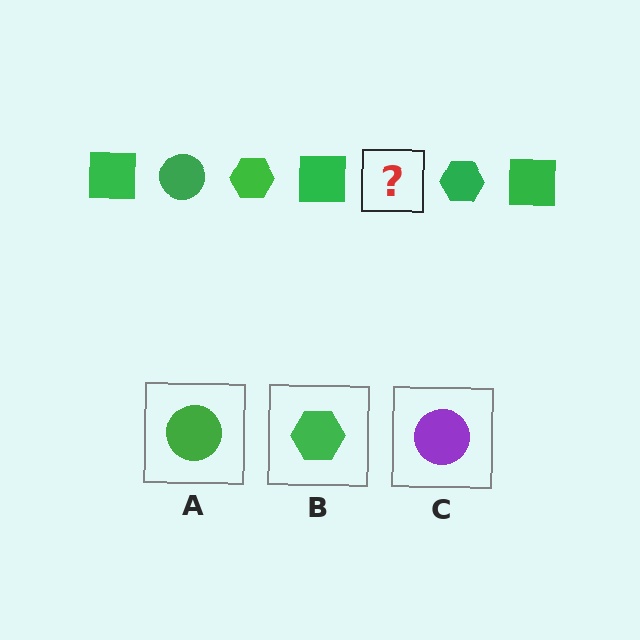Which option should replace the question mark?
Option A.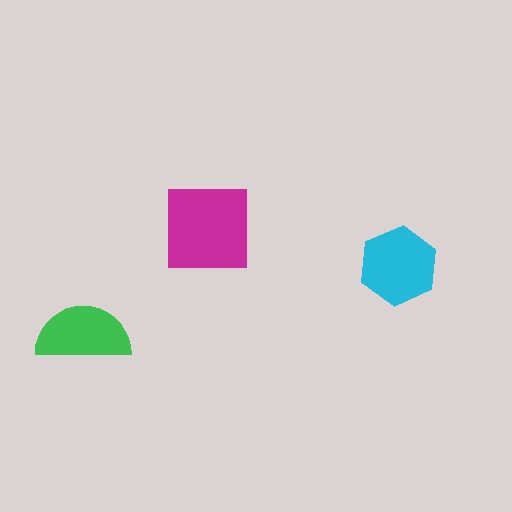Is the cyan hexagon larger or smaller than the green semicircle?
Larger.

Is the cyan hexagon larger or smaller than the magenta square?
Smaller.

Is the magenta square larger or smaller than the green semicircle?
Larger.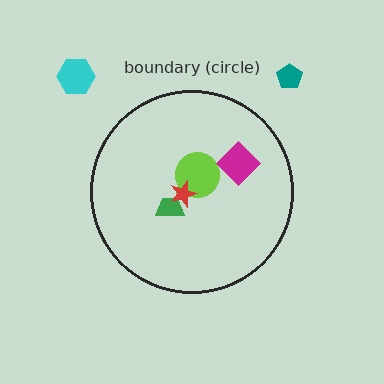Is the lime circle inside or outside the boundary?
Inside.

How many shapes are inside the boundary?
4 inside, 2 outside.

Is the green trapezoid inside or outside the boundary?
Inside.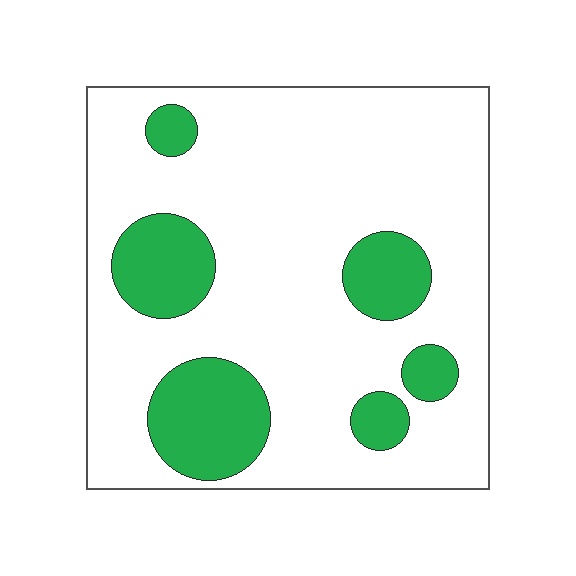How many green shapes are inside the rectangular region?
6.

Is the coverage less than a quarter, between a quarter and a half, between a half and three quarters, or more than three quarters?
Less than a quarter.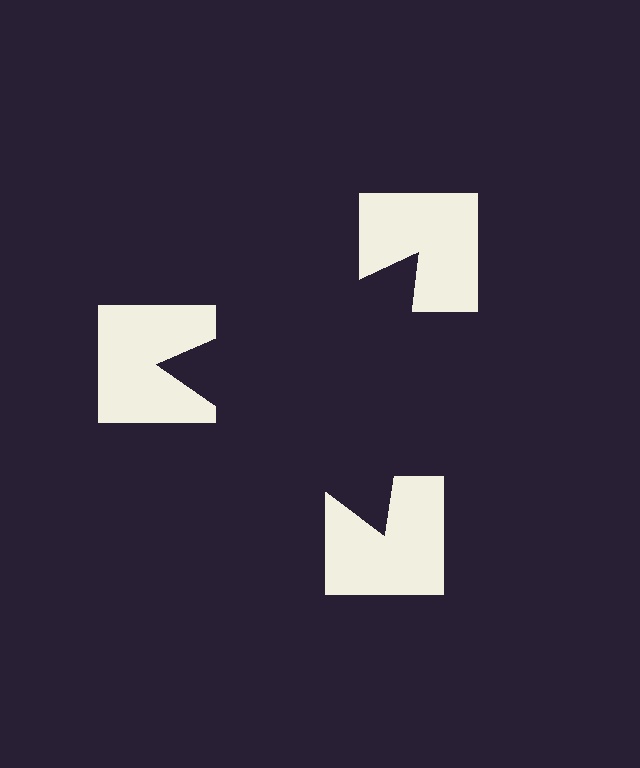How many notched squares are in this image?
There are 3 — one at each vertex of the illusory triangle.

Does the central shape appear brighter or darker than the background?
It typically appears slightly darker than the background, even though no actual brightness change is drawn.